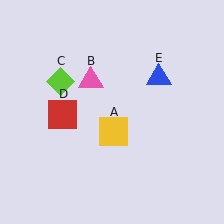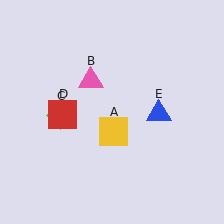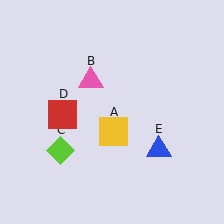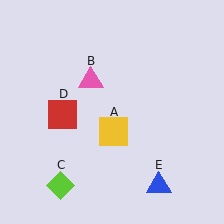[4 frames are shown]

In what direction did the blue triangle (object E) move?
The blue triangle (object E) moved down.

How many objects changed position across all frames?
2 objects changed position: lime diamond (object C), blue triangle (object E).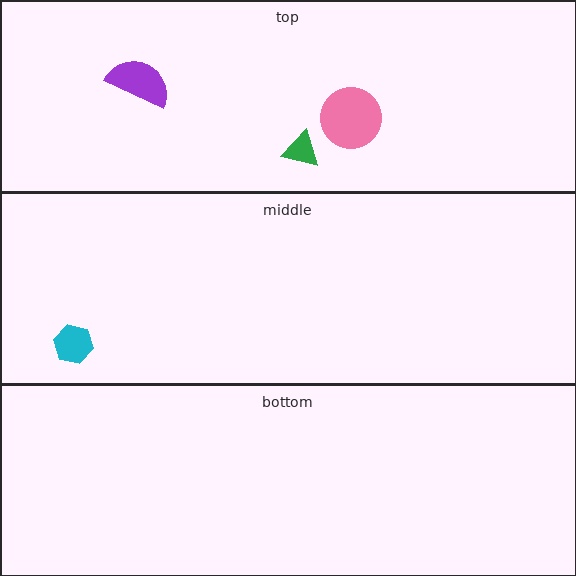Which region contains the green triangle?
The top region.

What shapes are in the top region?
The pink circle, the purple semicircle, the green triangle.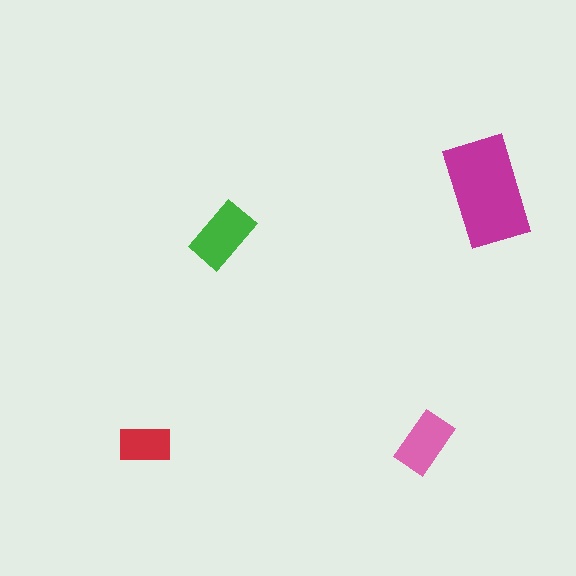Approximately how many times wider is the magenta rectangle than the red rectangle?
About 2 times wider.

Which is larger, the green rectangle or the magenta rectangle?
The magenta one.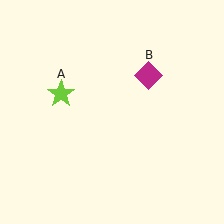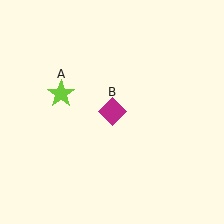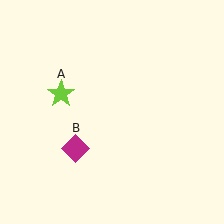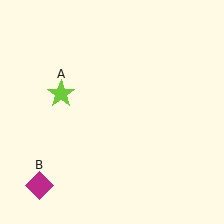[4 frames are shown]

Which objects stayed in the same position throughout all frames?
Lime star (object A) remained stationary.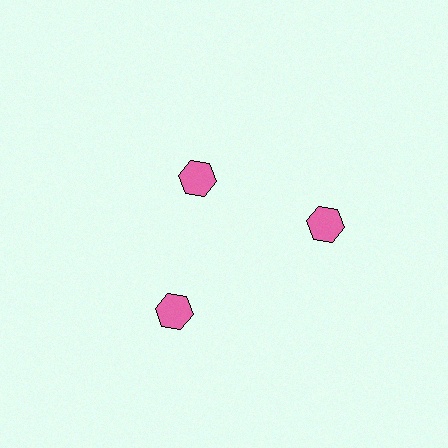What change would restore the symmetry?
The symmetry would be restored by moving it outward, back onto the ring so that all 3 hexagons sit at equal angles and equal distance from the center.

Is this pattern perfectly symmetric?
No. The 3 pink hexagons are arranged in a ring, but one element near the 11 o'clock position is pulled inward toward the center, breaking the 3-fold rotational symmetry.